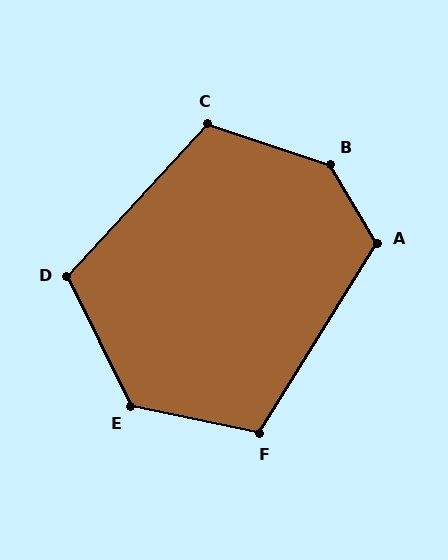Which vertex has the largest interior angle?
B, at approximately 139 degrees.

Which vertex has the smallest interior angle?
F, at approximately 110 degrees.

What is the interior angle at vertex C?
Approximately 114 degrees (obtuse).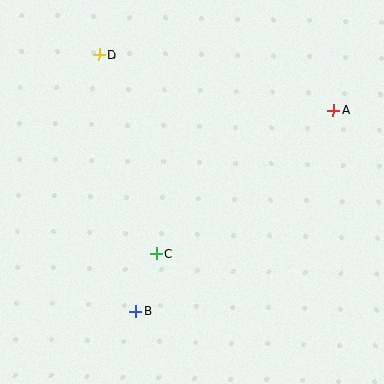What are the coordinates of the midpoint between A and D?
The midpoint between A and D is at (216, 83).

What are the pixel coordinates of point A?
Point A is at (333, 110).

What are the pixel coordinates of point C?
Point C is at (156, 253).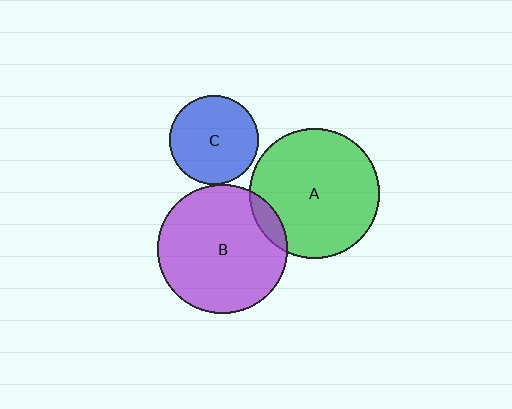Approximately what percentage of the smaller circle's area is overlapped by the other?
Approximately 5%.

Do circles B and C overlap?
Yes.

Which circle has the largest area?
Circle A (green).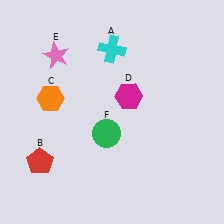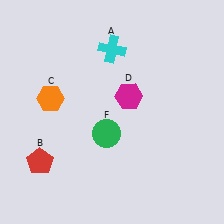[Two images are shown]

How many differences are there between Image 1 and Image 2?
There is 1 difference between the two images.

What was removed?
The pink star (E) was removed in Image 2.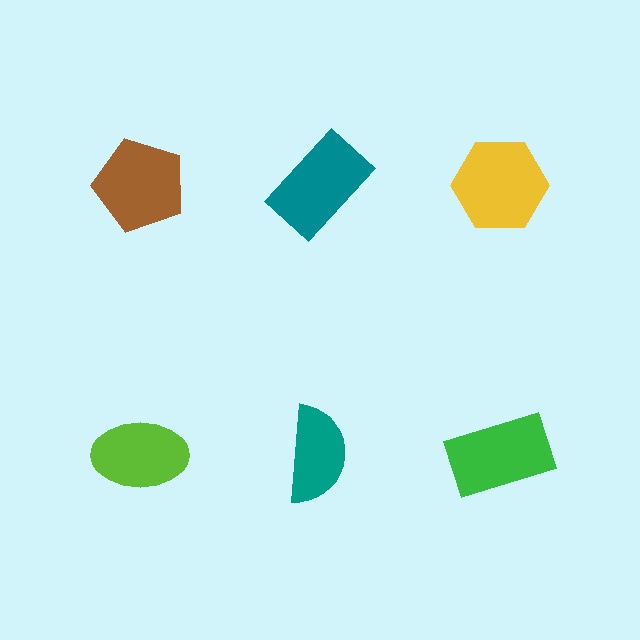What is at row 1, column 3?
A yellow hexagon.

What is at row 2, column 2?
A teal semicircle.